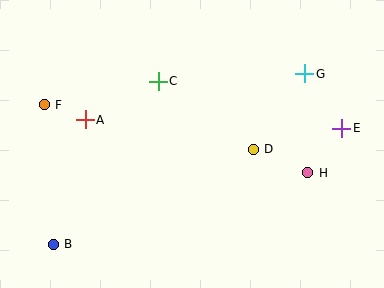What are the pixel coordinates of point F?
Point F is at (44, 105).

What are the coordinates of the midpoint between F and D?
The midpoint between F and D is at (149, 127).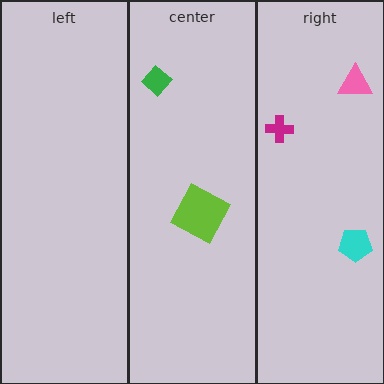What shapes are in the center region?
The lime square, the green diamond.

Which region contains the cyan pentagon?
The right region.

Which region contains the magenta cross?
The right region.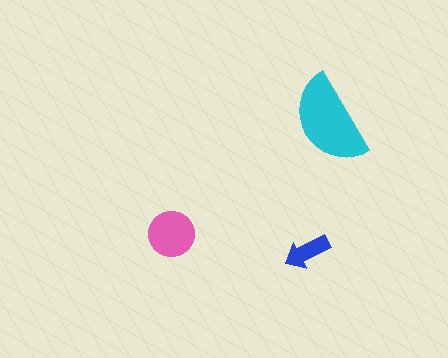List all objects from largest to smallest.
The cyan semicircle, the pink circle, the blue arrow.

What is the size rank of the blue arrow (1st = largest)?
3rd.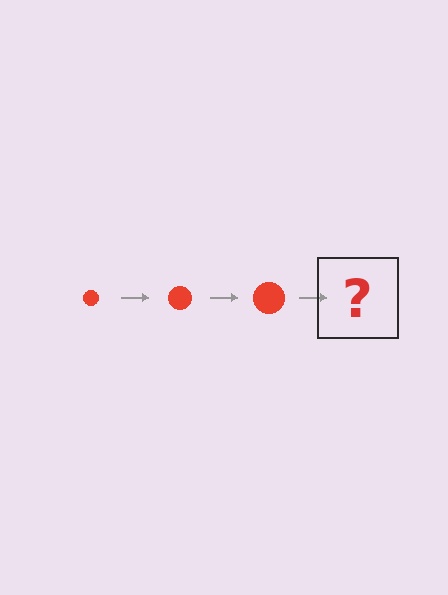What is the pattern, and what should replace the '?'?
The pattern is that the circle gets progressively larger each step. The '?' should be a red circle, larger than the previous one.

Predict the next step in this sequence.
The next step is a red circle, larger than the previous one.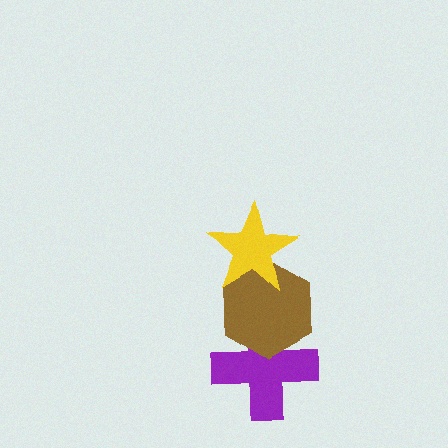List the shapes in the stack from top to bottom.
From top to bottom: the yellow star, the brown hexagon, the purple cross.